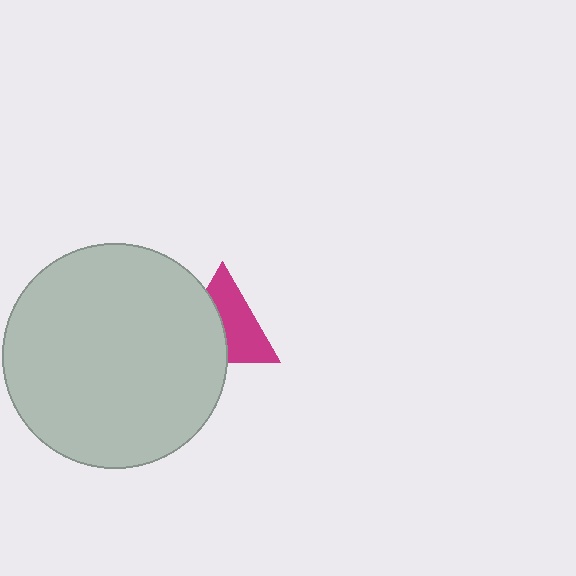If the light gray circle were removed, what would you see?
You would see the complete magenta triangle.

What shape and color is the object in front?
The object in front is a light gray circle.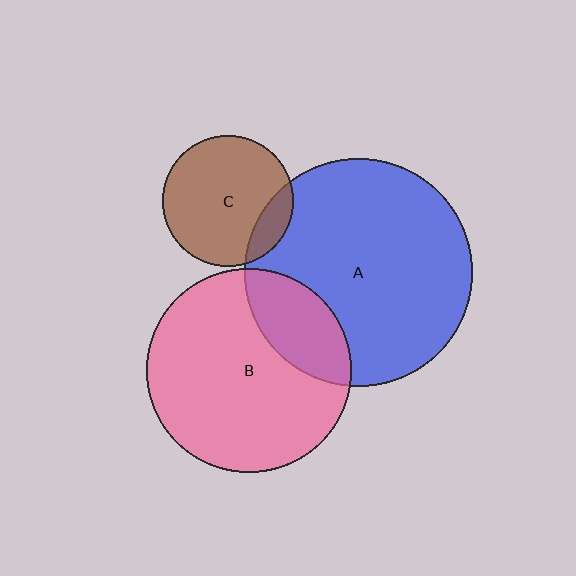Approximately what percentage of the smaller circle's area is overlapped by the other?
Approximately 15%.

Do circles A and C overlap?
Yes.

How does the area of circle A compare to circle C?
Approximately 3.0 times.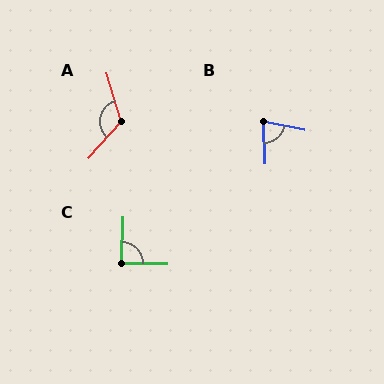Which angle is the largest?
A, at approximately 121 degrees.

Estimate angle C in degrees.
Approximately 89 degrees.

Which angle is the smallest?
B, at approximately 76 degrees.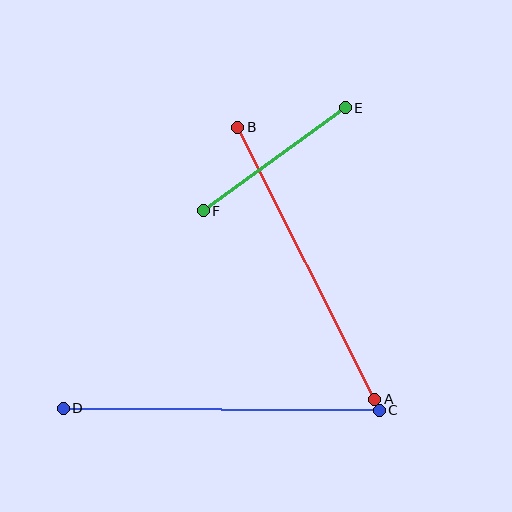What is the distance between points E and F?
The distance is approximately 175 pixels.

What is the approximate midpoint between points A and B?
The midpoint is at approximately (306, 263) pixels.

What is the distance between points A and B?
The distance is approximately 304 pixels.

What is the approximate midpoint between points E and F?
The midpoint is at approximately (274, 159) pixels.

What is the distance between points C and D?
The distance is approximately 316 pixels.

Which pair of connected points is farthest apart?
Points C and D are farthest apart.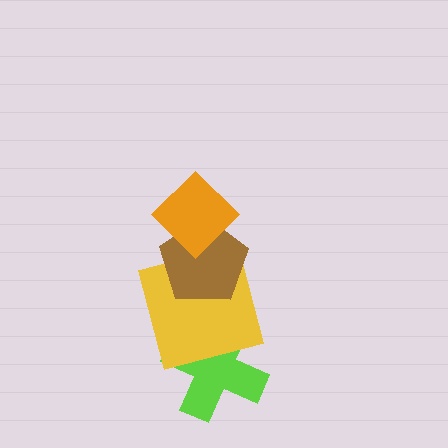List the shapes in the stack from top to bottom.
From top to bottom: the orange diamond, the brown pentagon, the yellow square, the lime cross.